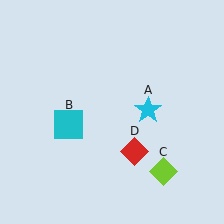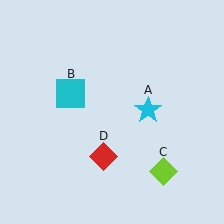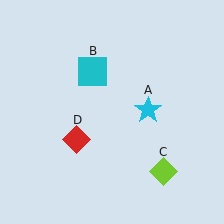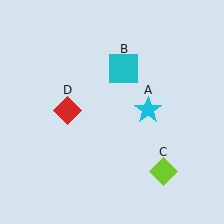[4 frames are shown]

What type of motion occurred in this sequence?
The cyan square (object B), red diamond (object D) rotated clockwise around the center of the scene.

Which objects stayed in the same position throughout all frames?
Cyan star (object A) and lime diamond (object C) remained stationary.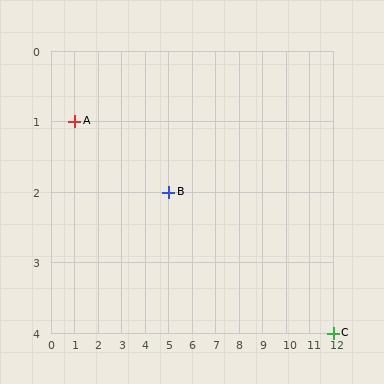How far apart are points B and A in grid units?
Points B and A are 4 columns and 1 row apart (about 4.1 grid units diagonally).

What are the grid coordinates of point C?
Point C is at grid coordinates (12, 4).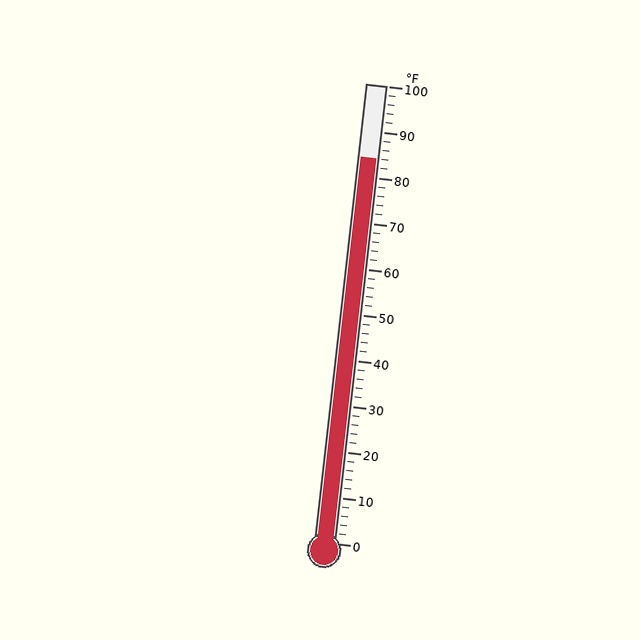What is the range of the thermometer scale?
The thermometer scale ranges from 0°F to 100°F.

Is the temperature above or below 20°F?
The temperature is above 20°F.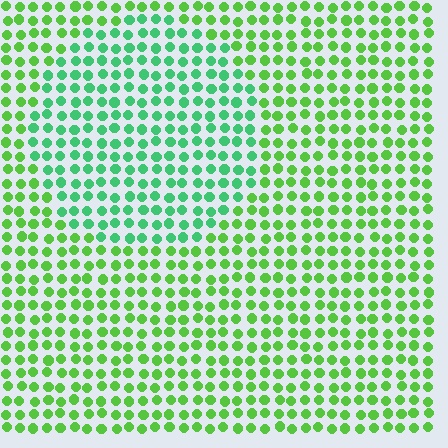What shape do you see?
I see a circle.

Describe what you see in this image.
The image is filled with small lime elements in a uniform arrangement. A circle-shaped region is visible where the elements are tinted to a slightly different hue, forming a subtle color boundary.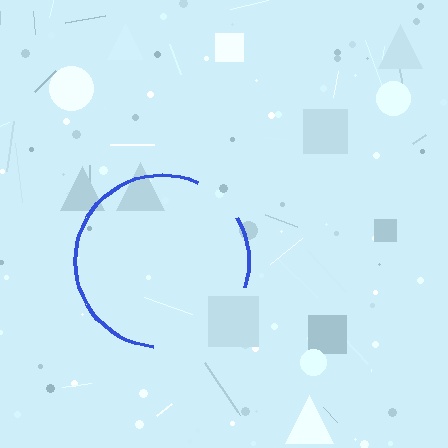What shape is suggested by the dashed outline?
The dashed outline suggests a circle.